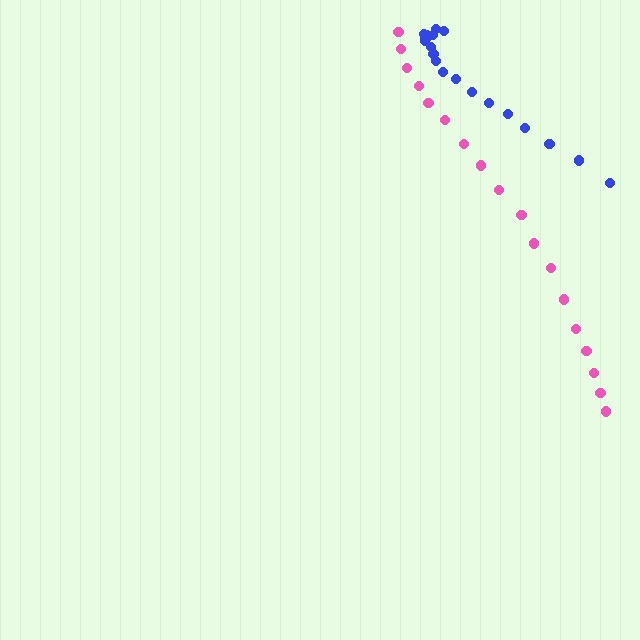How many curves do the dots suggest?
There are 2 distinct paths.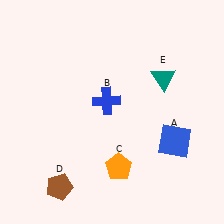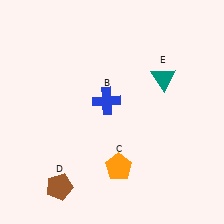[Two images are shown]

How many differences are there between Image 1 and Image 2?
There is 1 difference between the two images.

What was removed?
The blue square (A) was removed in Image 2.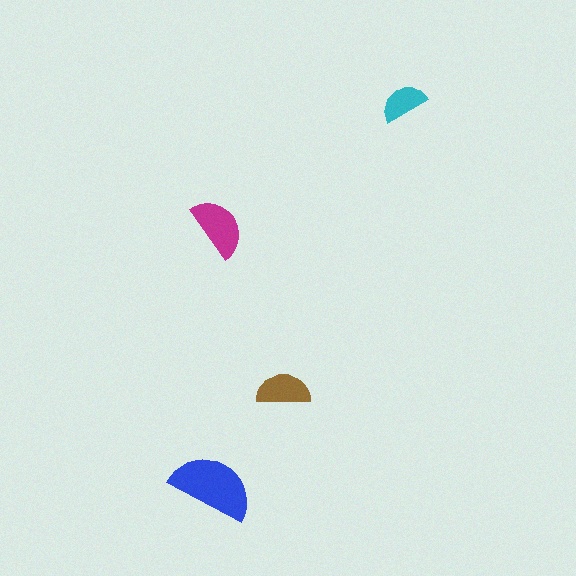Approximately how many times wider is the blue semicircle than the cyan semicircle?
About 2 times wider.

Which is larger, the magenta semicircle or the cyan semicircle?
The magenta one.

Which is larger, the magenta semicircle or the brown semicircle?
The magenta one.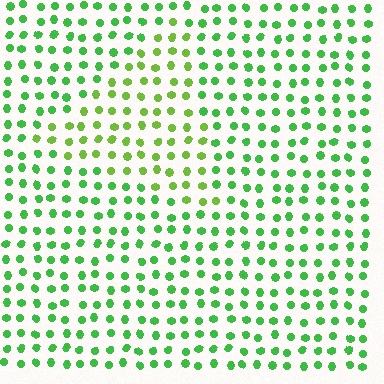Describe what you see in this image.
The image is filled with small green elements in a uniform arrangement. A triangle-shaped region is visible where the elements are tinted to a slightly different hue, forming a subtle color boundary.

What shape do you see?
I see a triangle.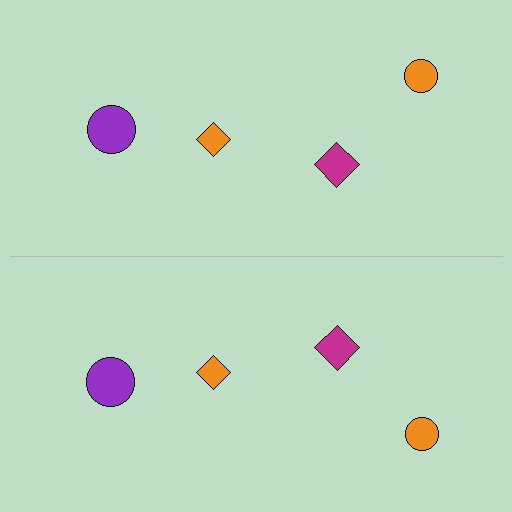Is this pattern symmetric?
Yes, this pattern has bilateral (reflection) symmetry.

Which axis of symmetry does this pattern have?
The pattern has a horizontal axis of symmetry running through the center of the image.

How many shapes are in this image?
There are 8 shapes in this image.